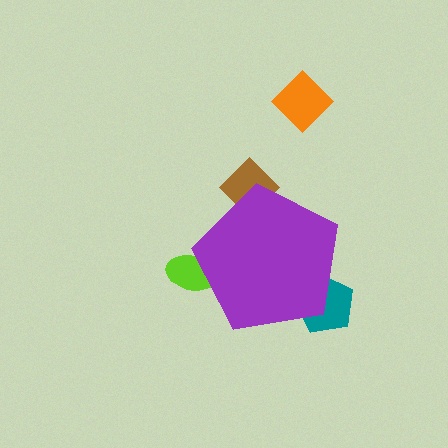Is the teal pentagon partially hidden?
Yes, the teal pentagon is partially hidden behind the purple pentagon.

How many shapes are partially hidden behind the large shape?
3 shapes are partially hidden.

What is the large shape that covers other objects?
A purple pentagon.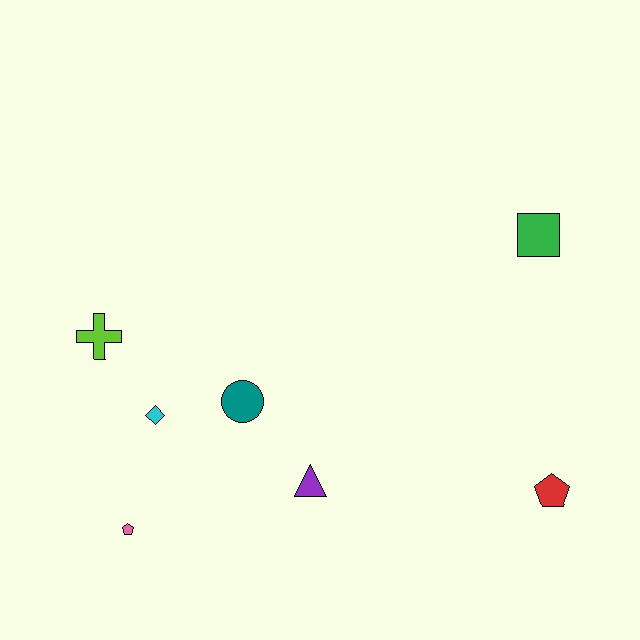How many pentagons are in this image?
There are 2 pentagons.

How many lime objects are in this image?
There is 1 lime object.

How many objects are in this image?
There are 7 objects.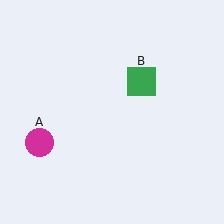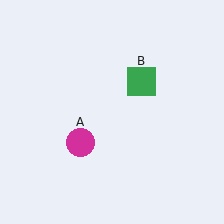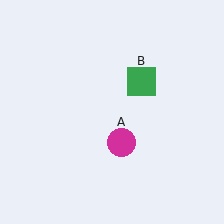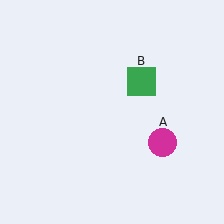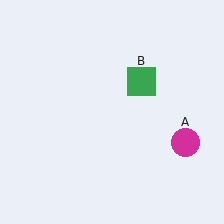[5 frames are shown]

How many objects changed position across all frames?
1 object changed position: magenta circle (object A).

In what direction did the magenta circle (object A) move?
The magenta circle (object A) moved right.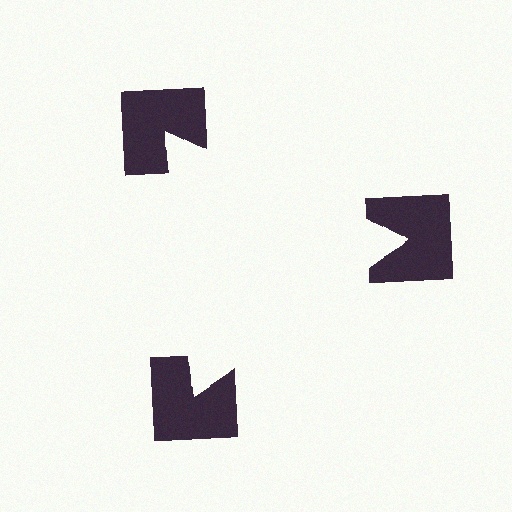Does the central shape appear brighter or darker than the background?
It typically appears slightly brighter than the background, even though no actual brightness change is drawn.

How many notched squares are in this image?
There are 3 — one at each vertex of the illusory triangle.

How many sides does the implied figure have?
3 sides.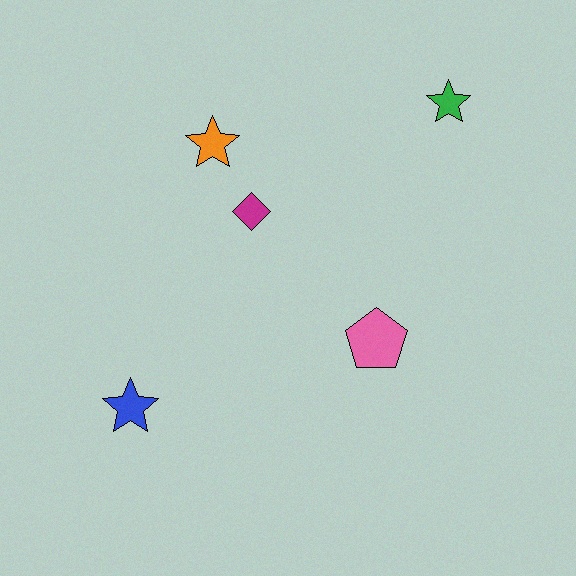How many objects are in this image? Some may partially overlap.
There are 5 objects.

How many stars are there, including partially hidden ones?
There are 3 stars.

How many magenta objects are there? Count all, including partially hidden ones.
There is 1 magenta object.